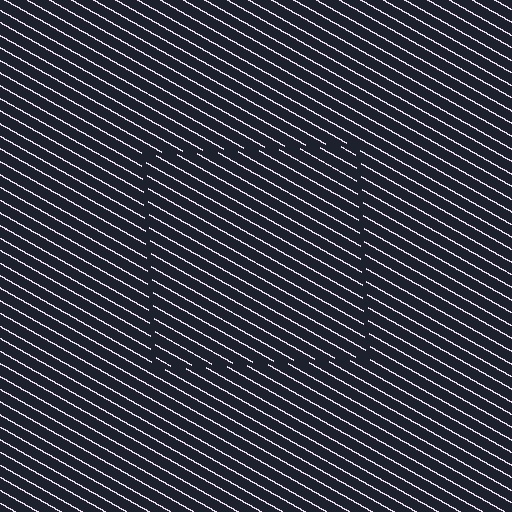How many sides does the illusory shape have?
4 sides — the line-ends trace a square.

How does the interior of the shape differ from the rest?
The interior of the shape contains the same grating, shifted by half a period — the contour is defined by the phase discontinuity where line-ends from the inner and outer gratings abut.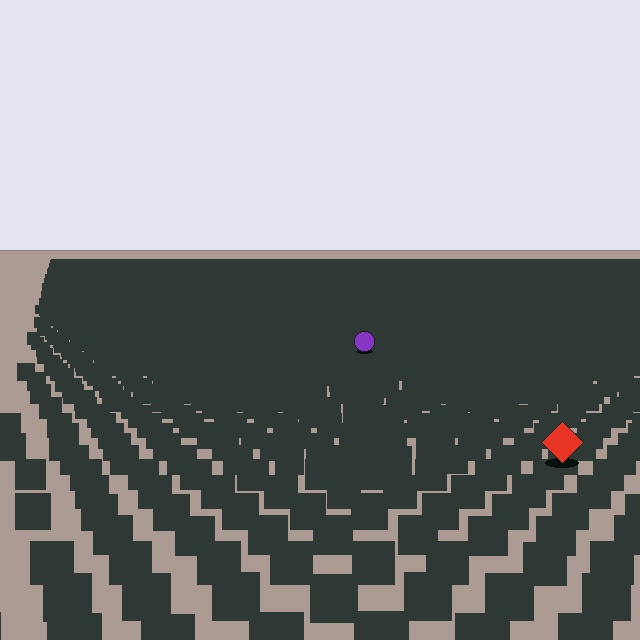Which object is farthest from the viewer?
The purple circle is farthest from the viewer. It appears smaller and the ground texture around it is denser.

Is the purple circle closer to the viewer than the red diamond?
No. The red diamond is closer — you can tell from the texture gradient: the ground texture is coarser near it.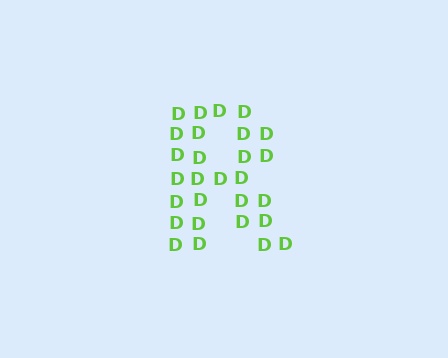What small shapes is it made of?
It is made of small letter D's.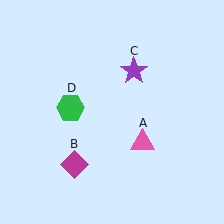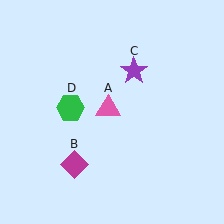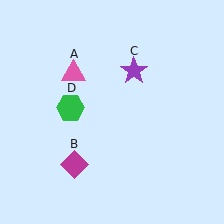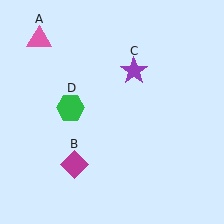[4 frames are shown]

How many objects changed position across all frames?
1 object changed position: pink triangle (object A).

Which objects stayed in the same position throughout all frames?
Magenta diamond (object B) and purple star (object C) and green hexagon (object D) remained stationary.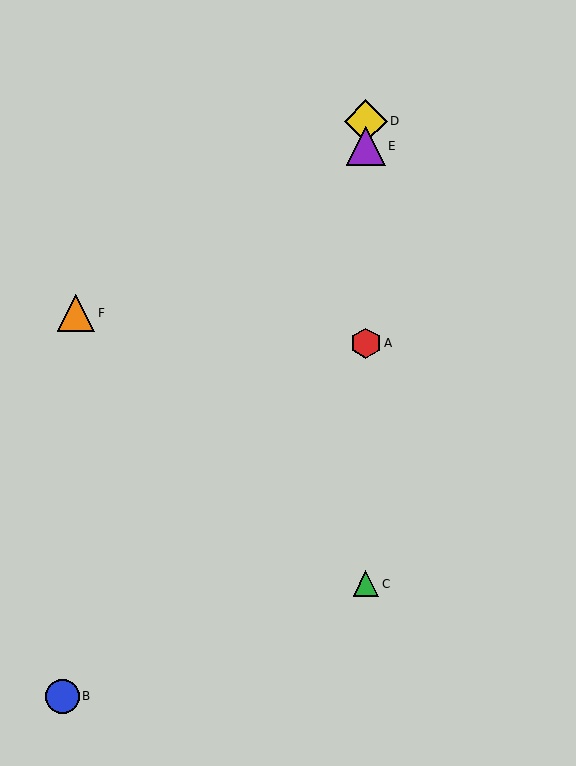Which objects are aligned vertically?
Objects A, C, D, E are aligned vertically.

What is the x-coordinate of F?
Object F is at x≈76.